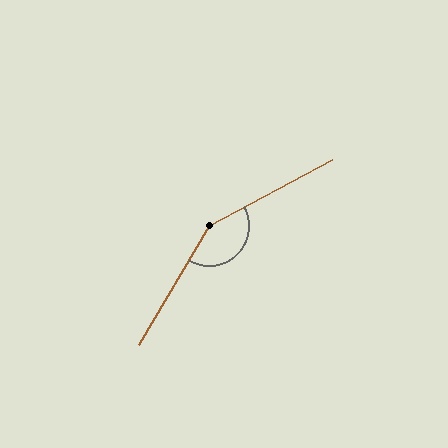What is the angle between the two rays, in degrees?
Approximately 149 degrees.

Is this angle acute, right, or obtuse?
It is obtuse.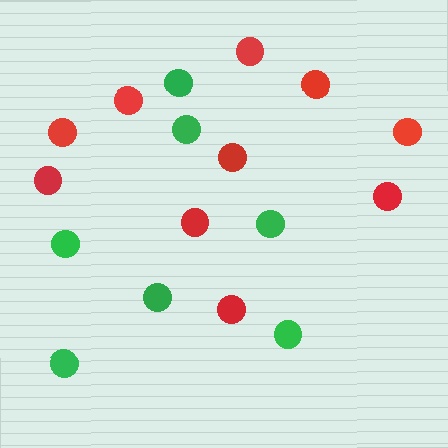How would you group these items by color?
There are 2 groups: one group of green circles (7) and one group of red circles (10).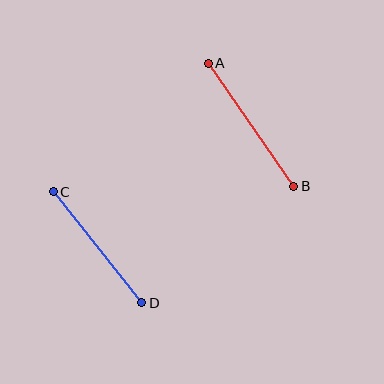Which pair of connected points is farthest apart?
Points A and B are farthest apart.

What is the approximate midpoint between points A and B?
The midpoint is at approximately (251, 125) pixels.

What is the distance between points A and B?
The distance is approximately 150 pixels.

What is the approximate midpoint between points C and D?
The midpoint is at approximately (97, 247) pixels.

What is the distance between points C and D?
The distance is approximately 142 pixels.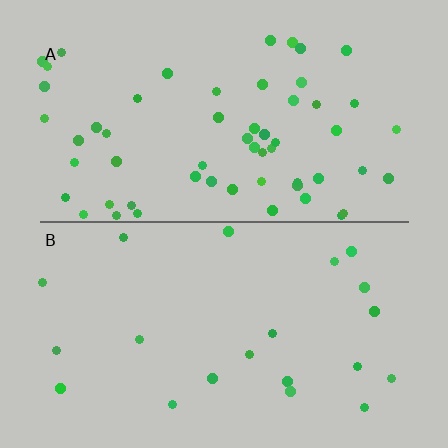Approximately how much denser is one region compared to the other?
Approximately 2.8× — region A over region B.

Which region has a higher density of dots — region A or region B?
A (the top).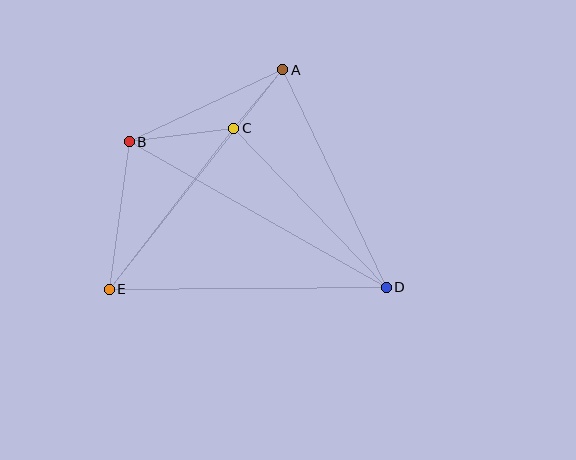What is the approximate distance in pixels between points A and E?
The distance between A and E is approximately 280 pixels.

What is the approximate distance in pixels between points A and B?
The distance between A and B is approximately 169 pixels.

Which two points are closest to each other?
Points A and C are closest to each other.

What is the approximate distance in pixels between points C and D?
The distance between C and D is approximately 220 pixels.